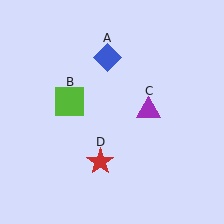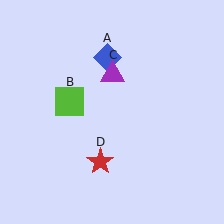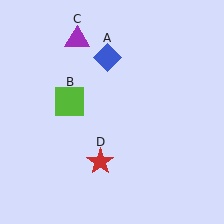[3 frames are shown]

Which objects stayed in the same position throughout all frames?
Blue diamond (object A) and lime square (object B) and red star (object D) remained stationary.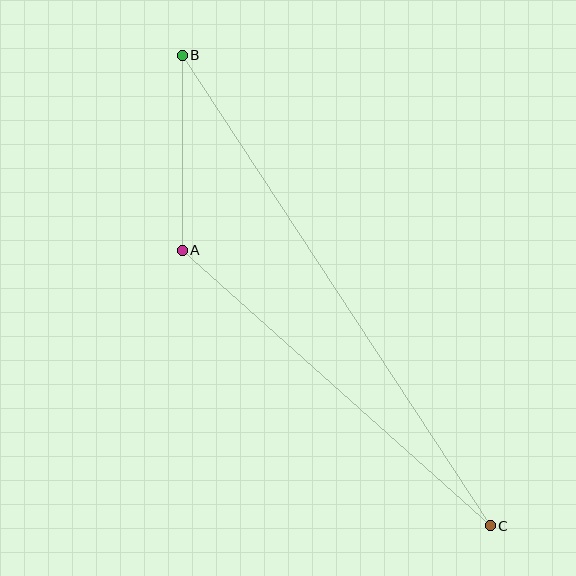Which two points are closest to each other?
Points A and B are closest to each other.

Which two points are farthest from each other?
Points B and C are farthest from each other.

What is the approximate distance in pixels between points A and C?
The distance between A and C is approximately 413 pixels.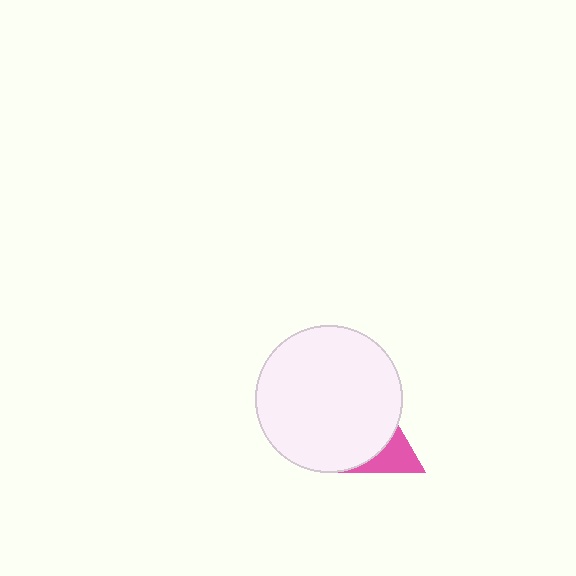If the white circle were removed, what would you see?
You would see the complete pink triangle.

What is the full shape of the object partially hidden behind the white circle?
The partially hidden object is a pink triangle.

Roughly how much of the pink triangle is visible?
About half of it is visible (roughly 45%).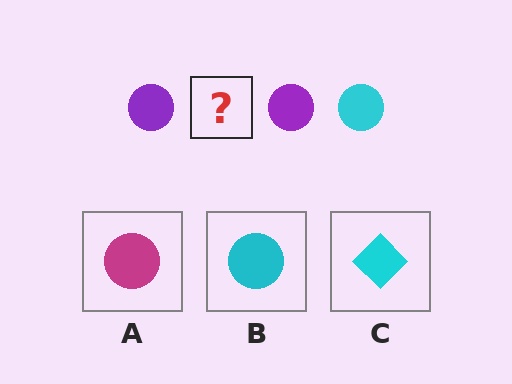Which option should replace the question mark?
Option B.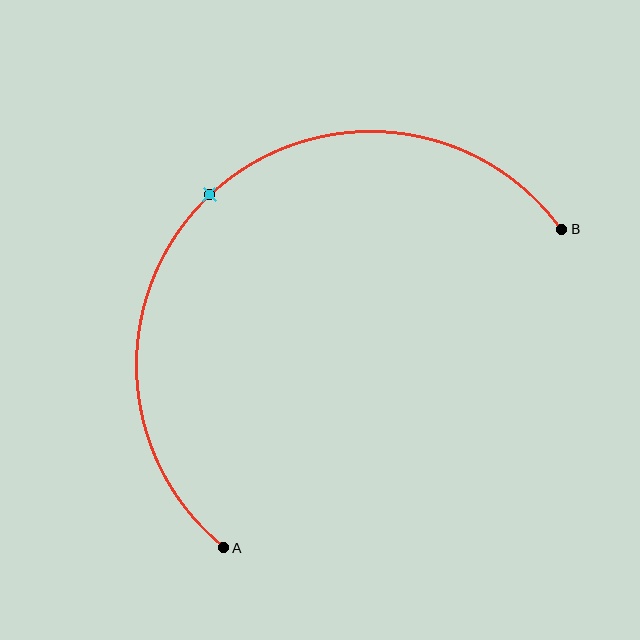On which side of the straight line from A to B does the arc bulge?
The arc bulges above and to the left of the straight line connecting A and B.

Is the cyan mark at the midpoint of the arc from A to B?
Yes. The cyan mark lies on the arc at equal arc-length from both A and B — it is the arc midpoint.